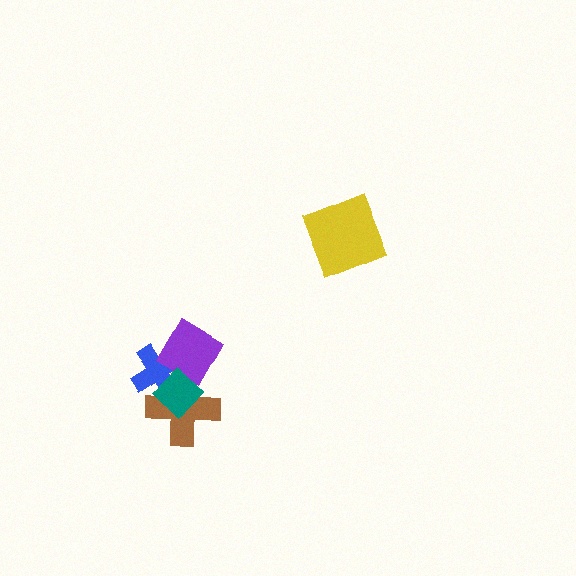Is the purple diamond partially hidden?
Yes, it is partially covered by another shape.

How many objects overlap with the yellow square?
0 objects overlap with the yellow square.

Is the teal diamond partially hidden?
No, no other shape covers it.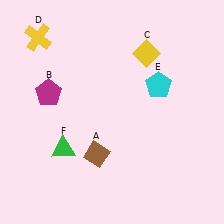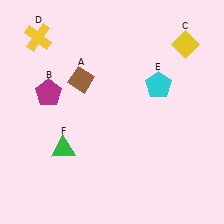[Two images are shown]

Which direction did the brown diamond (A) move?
The brown diamond (A) moved up.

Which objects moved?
The objects that moved are: the brown diamond (A), the yellow diamond (C).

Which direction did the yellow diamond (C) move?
The yellow diamond (C) moved right.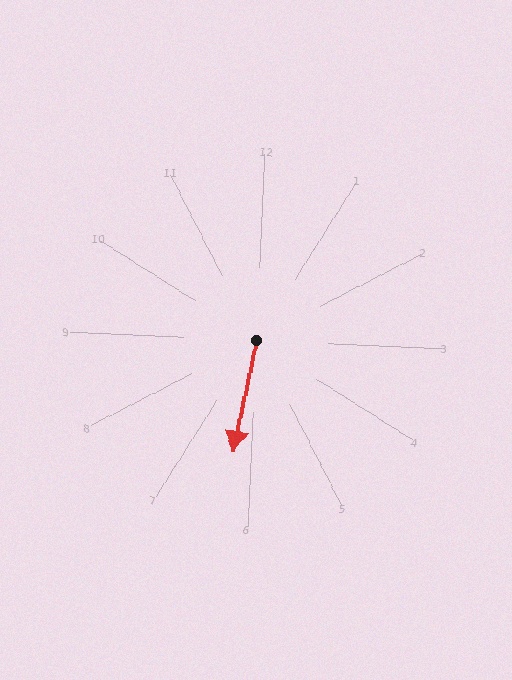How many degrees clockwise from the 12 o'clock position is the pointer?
Approximately 189 degrees.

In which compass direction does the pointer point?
South.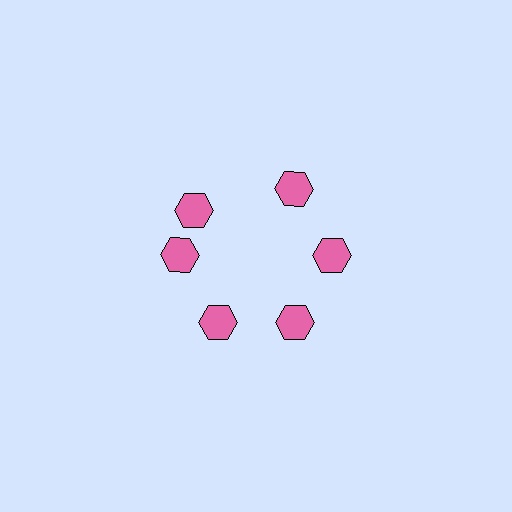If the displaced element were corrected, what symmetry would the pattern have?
It would have 6-fold rotational symmetry — the pattern would map onto itself every 60 degrees.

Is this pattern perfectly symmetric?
No. The 6 pink hexagons are arranged in a ring, but one element near the 11 o'clock position is rotated out of alignment along the ring, breaking the 6-fold rotational symmetry.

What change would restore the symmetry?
The symmetry would be restored by rotating it back into even spacing with its neighbors so that all 6 hexagons sit at equal angles and equal distance from the center.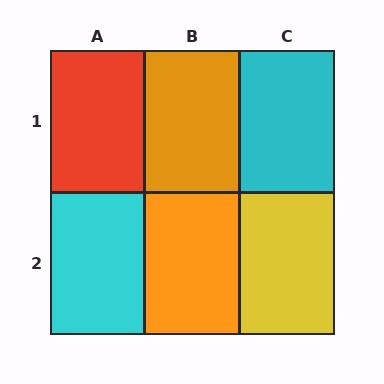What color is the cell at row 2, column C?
Yellow.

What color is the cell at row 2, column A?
Cyan.